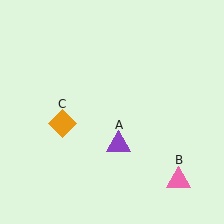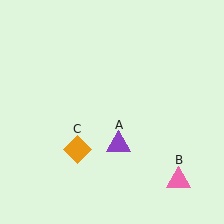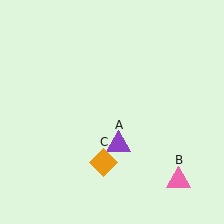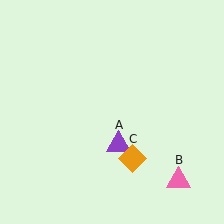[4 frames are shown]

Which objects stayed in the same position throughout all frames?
Purple triangle (object A) and pink triangle (object B) remained stationary.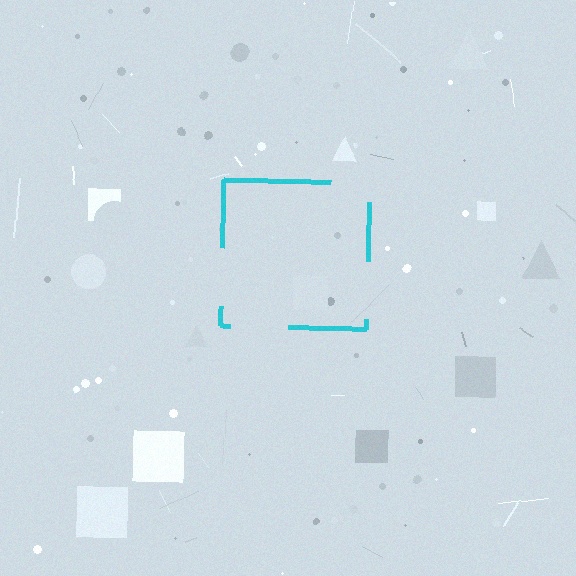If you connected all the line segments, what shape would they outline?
They would outline a square.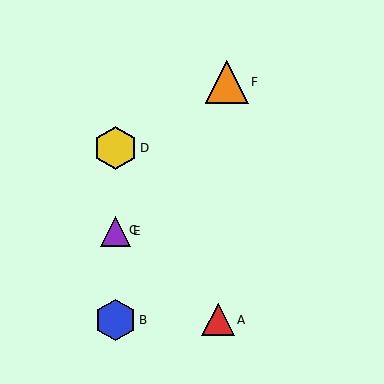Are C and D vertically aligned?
Yes, both are at x≈115.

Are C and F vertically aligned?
No, C is at x≈115 and F is at x≈227.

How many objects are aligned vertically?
4 objects (B, C, D, E) are aligned vertically.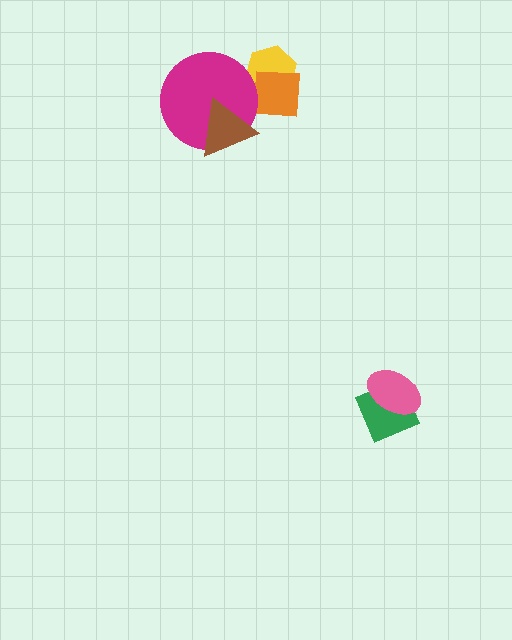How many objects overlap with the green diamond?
1 object overlaps with the green diamond.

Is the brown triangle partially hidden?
No, no other shape covers it.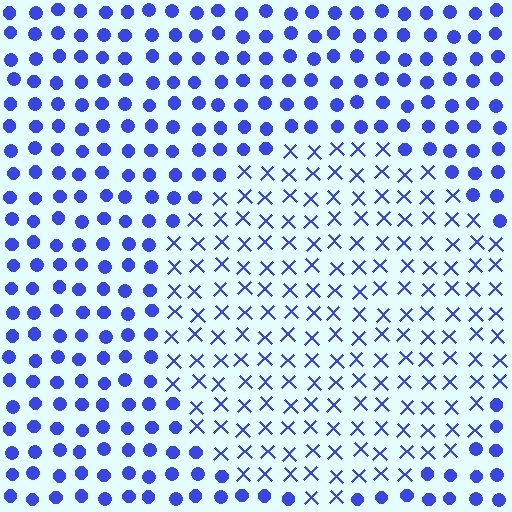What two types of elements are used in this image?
The image uses X marks inside the circle region and circles outside it.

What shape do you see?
I see a circle.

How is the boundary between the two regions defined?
The boundary is defined by a change in element shape: X marks inside vs. circles outside. All elements share the same color and spacing.